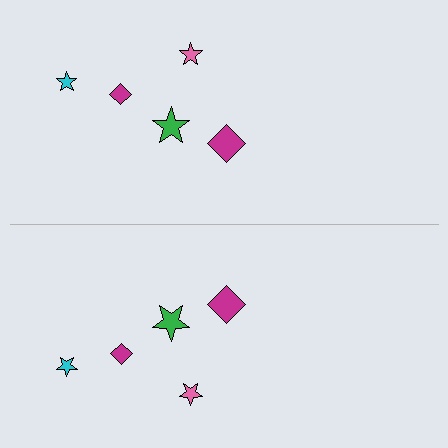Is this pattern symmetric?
Yes, this pattern has bilateral (reflection) symmetry.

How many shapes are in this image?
There are 10 shapes in this image.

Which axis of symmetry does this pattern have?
The pattern has a horizontal axis of symmetry running through the center of the image.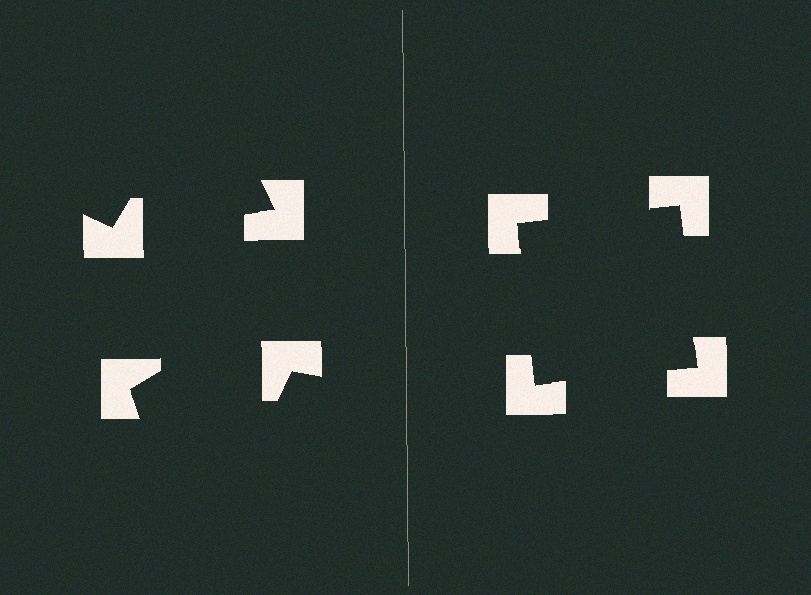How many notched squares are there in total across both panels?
8 — 4 on each side.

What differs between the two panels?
The notched squares are positioned identically on both sides; only the wedge orientations differ. On the right they align to a square; on the left they are misaligned.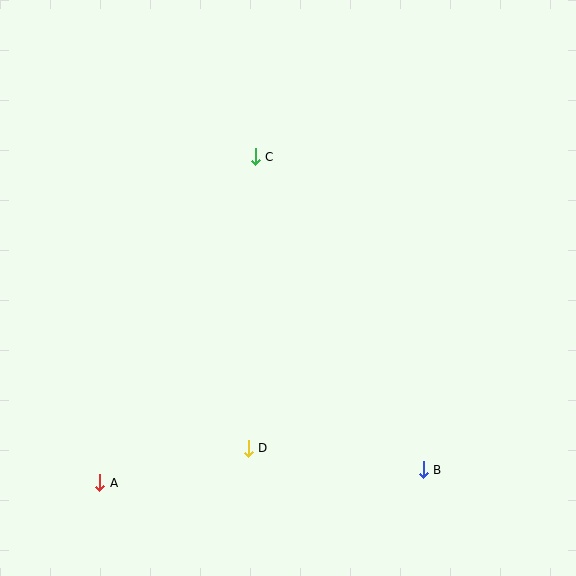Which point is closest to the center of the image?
Point C at (255, 157) is closest to the center.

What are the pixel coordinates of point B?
Point B is at (423, 470).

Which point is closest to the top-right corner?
Point C is closest to the top-right corner.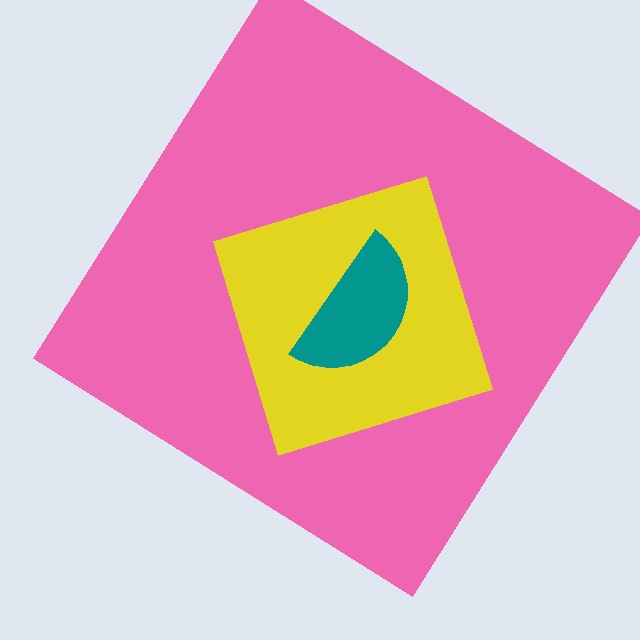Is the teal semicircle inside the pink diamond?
Yes.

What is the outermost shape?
The pink diamond.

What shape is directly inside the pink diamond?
The yellow diamond.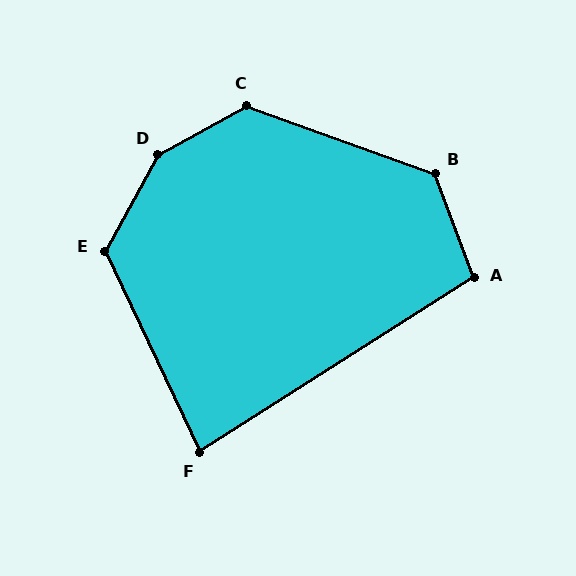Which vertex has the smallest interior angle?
F, at approximately 83 degrees.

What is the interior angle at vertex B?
Approximately 130 degrees (obtuse).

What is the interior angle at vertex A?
Approximately 102 degrees (obtuse).